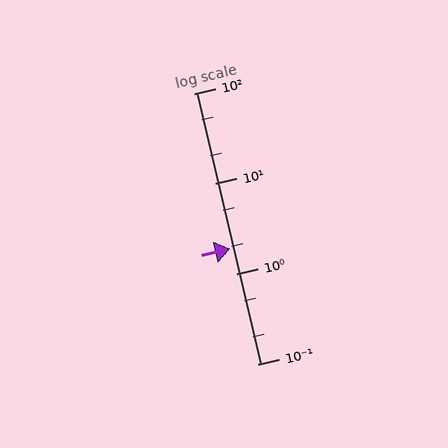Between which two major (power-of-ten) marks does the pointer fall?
The pointer is between 1 and 10.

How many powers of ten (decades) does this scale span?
The scale spans 3 decades, from 0.1 to 100.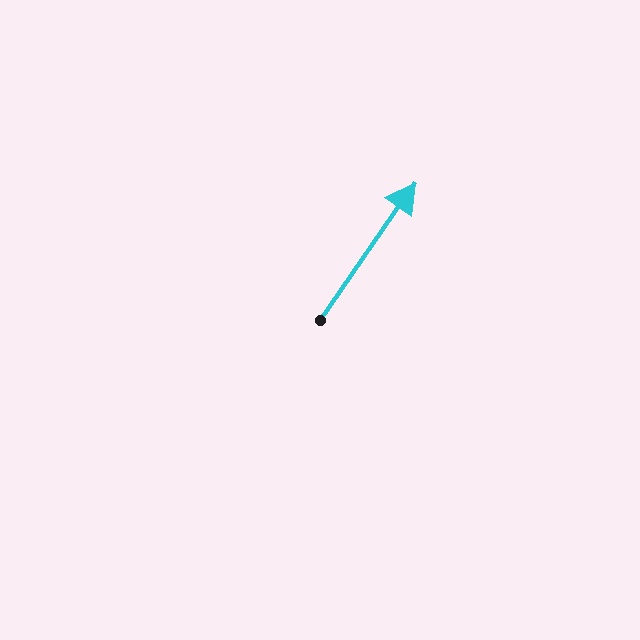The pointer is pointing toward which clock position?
Roughly 1 o'clock.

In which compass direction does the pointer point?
Northeast.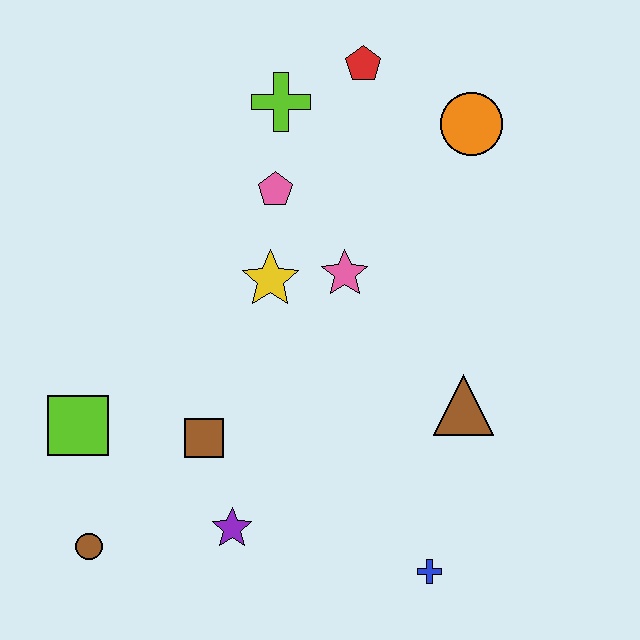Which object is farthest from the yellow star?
The blue cross is farthest from the yellow star.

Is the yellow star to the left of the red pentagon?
Yes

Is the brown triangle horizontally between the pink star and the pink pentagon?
No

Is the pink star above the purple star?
Yes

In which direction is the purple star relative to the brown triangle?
The purple star is to the left of the brown triangle.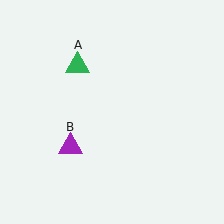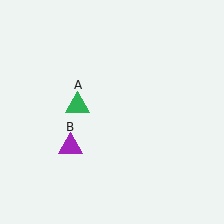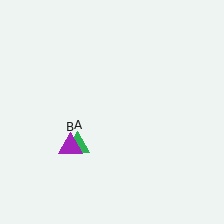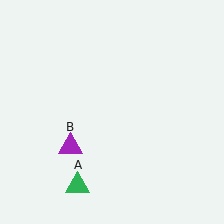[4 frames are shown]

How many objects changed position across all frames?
1 object changed position: green triangle (object A).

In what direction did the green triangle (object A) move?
The green triangle (object A) moved down.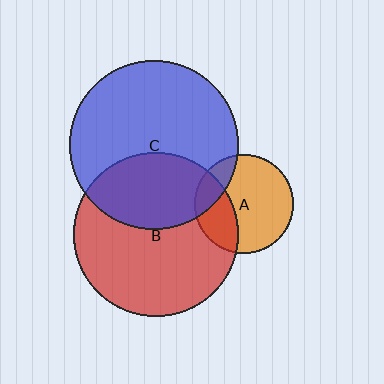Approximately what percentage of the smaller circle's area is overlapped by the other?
Approximately 20%.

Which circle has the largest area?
Circle C (blue).